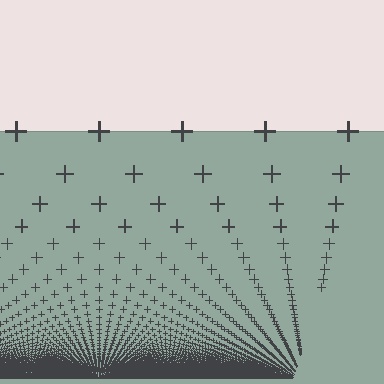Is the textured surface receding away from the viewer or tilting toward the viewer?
The surface appears to tilt toward the viewer. Texture elements get larger and sparser toward the top.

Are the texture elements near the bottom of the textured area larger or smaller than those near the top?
Smaller. The gradient is inverted — elements near the bottom are smaller and denser.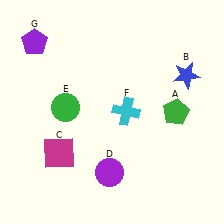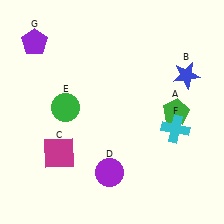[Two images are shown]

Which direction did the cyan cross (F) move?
The cyan cross (F) moved right.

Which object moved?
The cyan cross (F) moved right.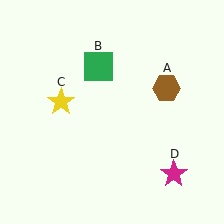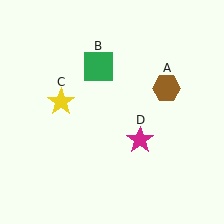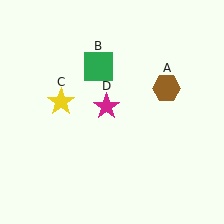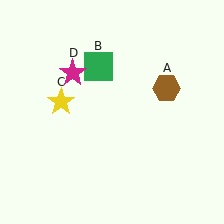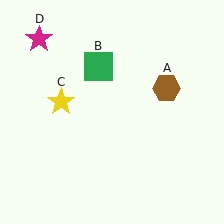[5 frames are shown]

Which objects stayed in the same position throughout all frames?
Brown hexagon (object A) and green square (object B) and yellow star (object C) remained stationary.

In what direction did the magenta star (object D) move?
The magenta star (object D) moved up and to the left.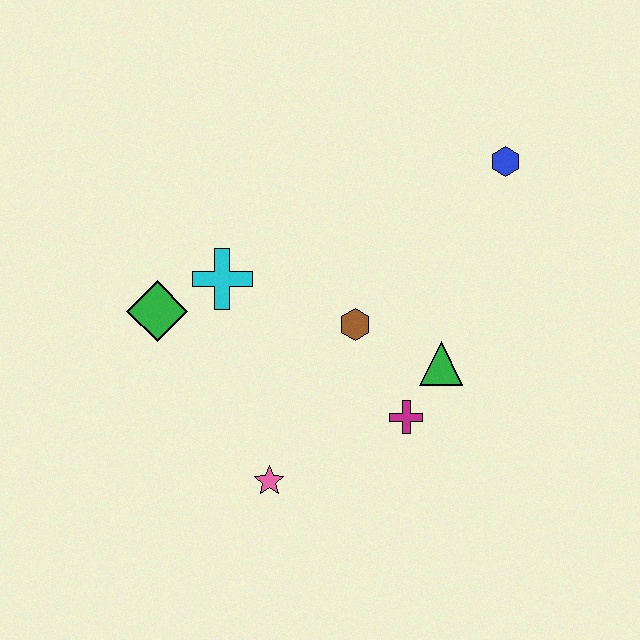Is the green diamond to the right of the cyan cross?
No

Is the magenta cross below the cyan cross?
Yes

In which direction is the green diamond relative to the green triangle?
The green diamond is to the left of the green triangle.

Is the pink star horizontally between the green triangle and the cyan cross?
Yes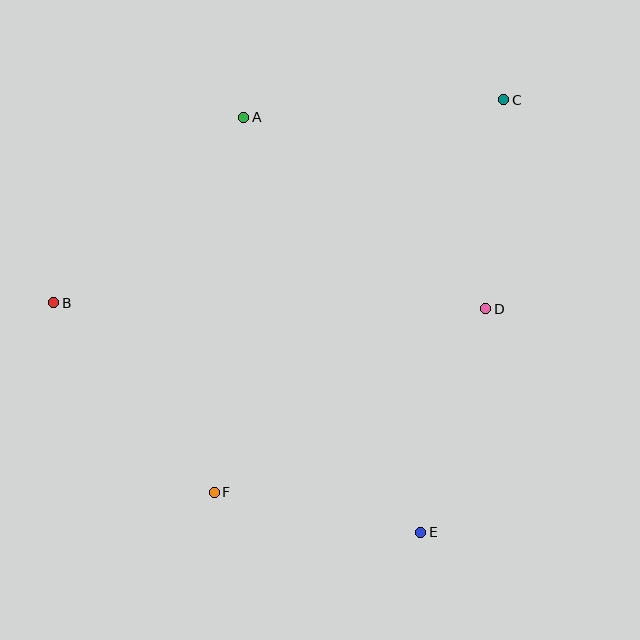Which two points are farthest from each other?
Points B and C are farthest from each other.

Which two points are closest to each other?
Points C and D are closest to each other.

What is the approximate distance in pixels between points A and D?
The distance between A and D is approximately 308 pixels.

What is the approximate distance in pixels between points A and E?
The distance between A and E is approximately 451 pixels.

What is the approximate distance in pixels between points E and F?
The distance between E and F is approximately 211 pixels.